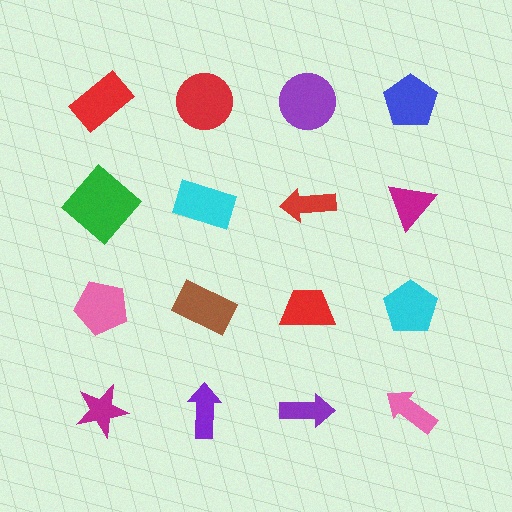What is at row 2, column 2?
A cyan rectangle.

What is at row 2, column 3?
A red arrow.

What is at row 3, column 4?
A cyan pentagon.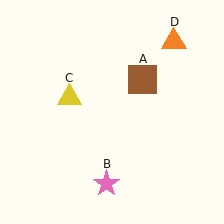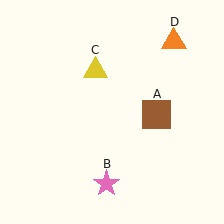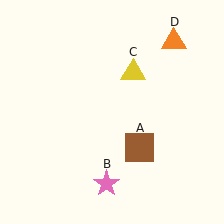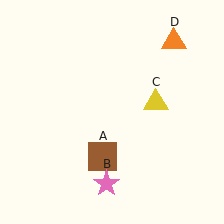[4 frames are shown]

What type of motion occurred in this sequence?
The brown square (object A), yellow triangle (object C) rotated clockwise around the center of the scene.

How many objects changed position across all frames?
2 objects changed position: brown square (object A), yellow triangle (object C).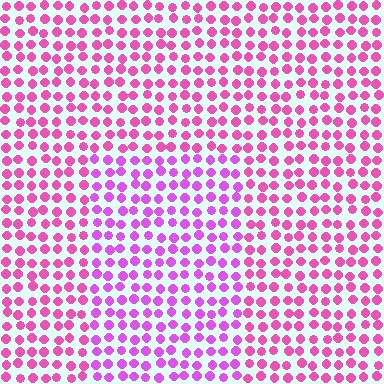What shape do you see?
I see a rectangle.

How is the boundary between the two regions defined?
The boundary is defined purely by a slight shift in hue (about 27 degrees). Spacing, size, and orientation are identical on both sides.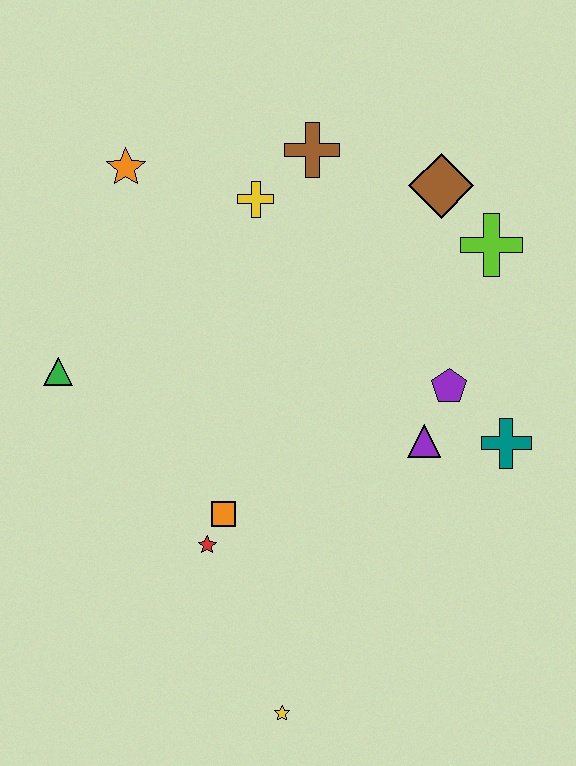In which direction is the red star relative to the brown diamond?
The red star is below the brown diamond.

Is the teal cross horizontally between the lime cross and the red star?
No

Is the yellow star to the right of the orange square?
Yes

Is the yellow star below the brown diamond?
Yes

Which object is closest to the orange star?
The yellow cross is closest to the orange star.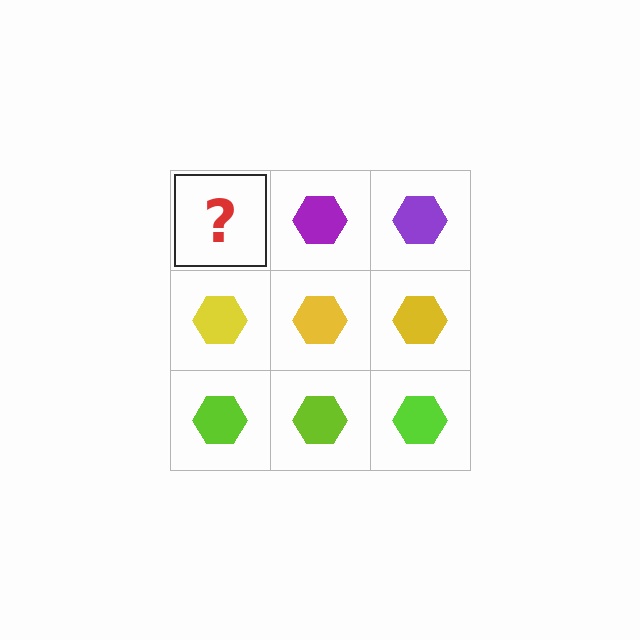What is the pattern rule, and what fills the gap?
The rule is that each row has a consistent color. The gap should be filled with a purple hexagon.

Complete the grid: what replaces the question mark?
The question mark should be replaced with a purple hexagon.